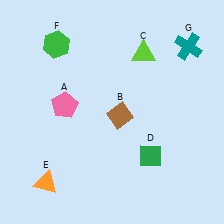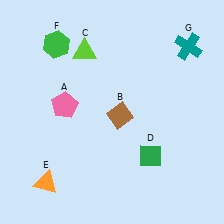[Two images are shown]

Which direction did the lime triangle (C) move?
The lime triangle (C) moved left.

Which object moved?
The lime triangle (C) moved left.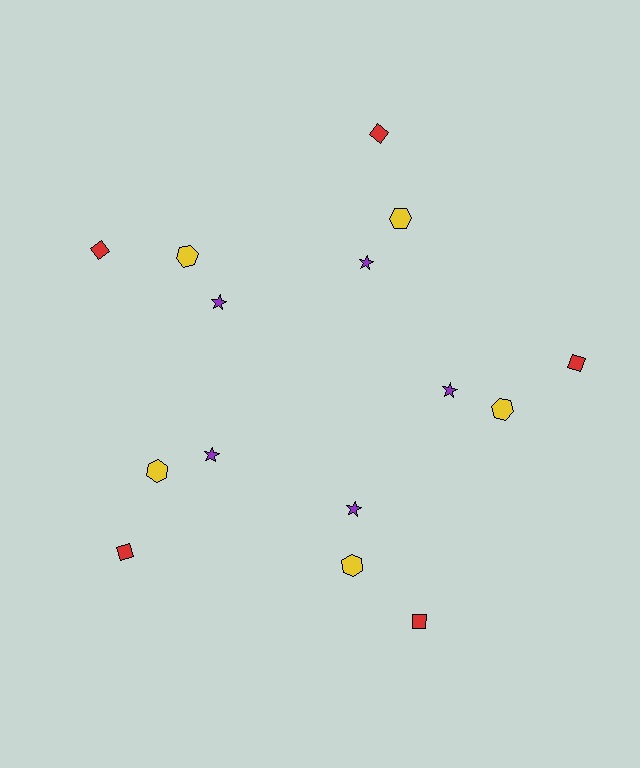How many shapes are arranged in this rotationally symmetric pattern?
There are 15 shapes, arranged in 5 groups of 3.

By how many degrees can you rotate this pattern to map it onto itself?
The pattern maps onto itself every 72 degrees of rotation.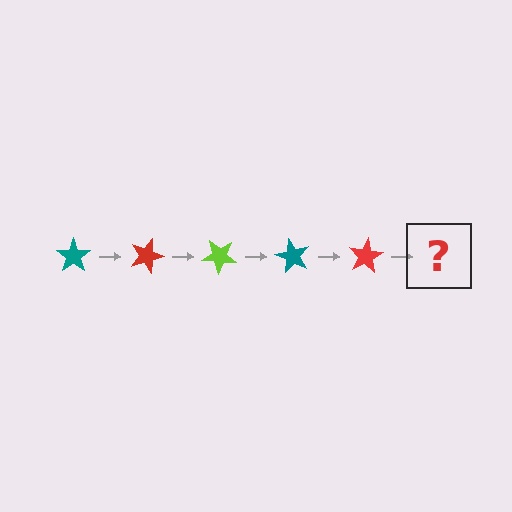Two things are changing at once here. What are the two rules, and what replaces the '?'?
The two rules are that it rotates 20 degrees each step and the color cycles through teal, red, and lime. The '?' should be a lime star, rotated 100 degrees from the start.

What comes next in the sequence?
The next element should be a lime star, rotated 100 degrees from the start.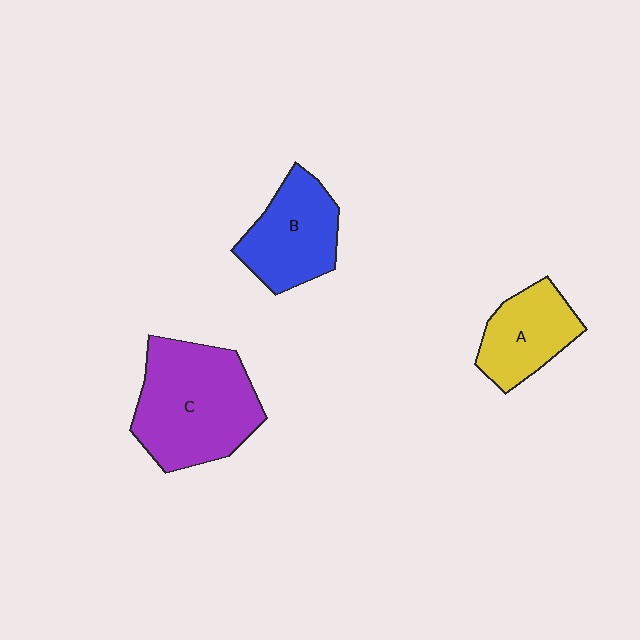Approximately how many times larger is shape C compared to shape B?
Approximately 1.5 times.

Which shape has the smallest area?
Shape A (yellow).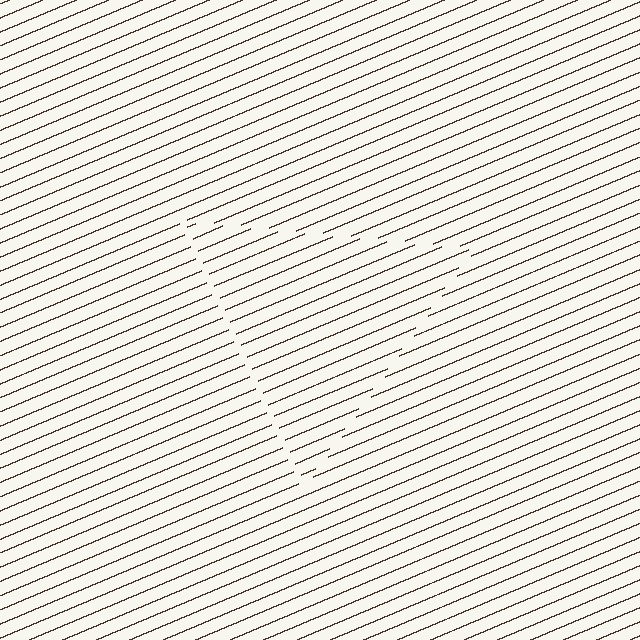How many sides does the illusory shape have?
3 sides — the line-ends trace a triangle.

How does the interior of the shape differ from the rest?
The interior of the shape contains the same grating, shifted by half a period — the contour is defined by the phase discontinuity where line-ends from the inner and outer gratings abut.